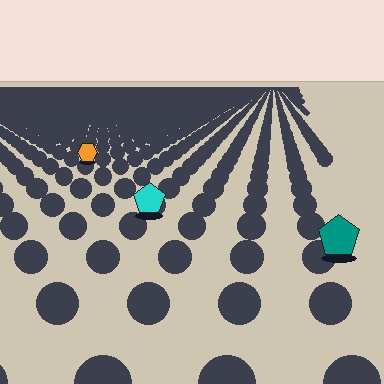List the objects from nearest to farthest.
From nearest to farthest: the teal pentagon, the cyan pentagon, the orange hexagon.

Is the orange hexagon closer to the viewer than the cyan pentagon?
No. The cyan pentagon is closer — you can tell from the texture gradient: the ground texture is coarser near it.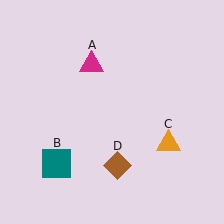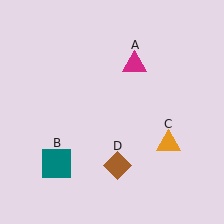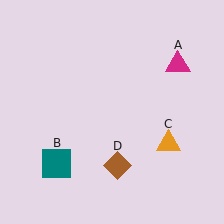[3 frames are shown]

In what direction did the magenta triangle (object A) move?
The magenta triangle (object A) moved right.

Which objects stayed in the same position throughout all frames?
Teal square (object B) and orange triangle (object C) and brown diamond (object D) remained stationary.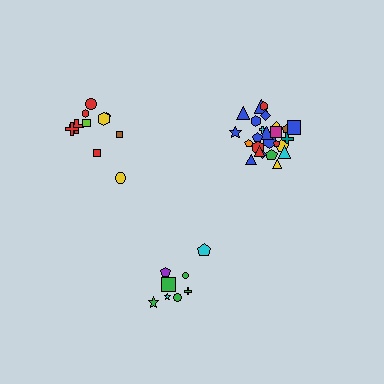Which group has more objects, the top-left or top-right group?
The top-right group.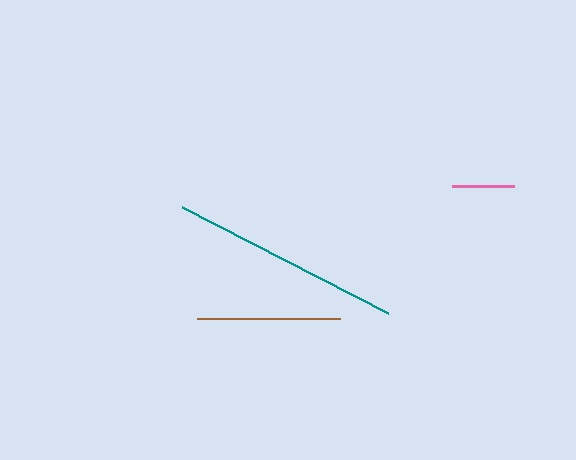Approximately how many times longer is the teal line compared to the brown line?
The teal line is approximately 1.6 times the length of the brown line.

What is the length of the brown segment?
The brown segment is approximately 143 pixels long.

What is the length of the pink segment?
The pink segment is approximately 62 pixels long.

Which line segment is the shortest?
The pink line is the shortest at approximately 62 pixels.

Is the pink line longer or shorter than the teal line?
The teal line is longer than the pink line.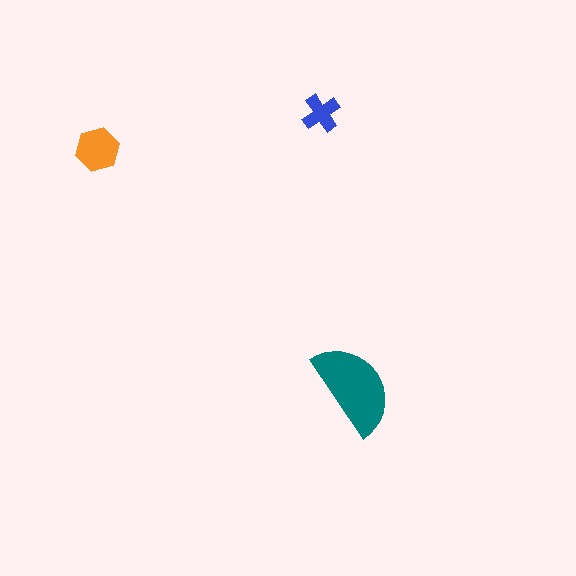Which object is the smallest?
The blue cross.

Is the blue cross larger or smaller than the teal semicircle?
Smaller.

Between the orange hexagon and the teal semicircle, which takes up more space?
The teal semicircle.